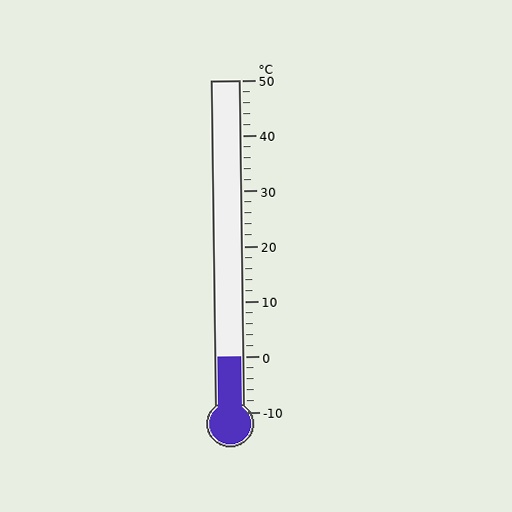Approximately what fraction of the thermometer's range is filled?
The thermometer is filled to approximately 15% of its range.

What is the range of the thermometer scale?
The thermometer scale ranges from -10°C to 50°C.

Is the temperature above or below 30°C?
The temperature is below 30°C.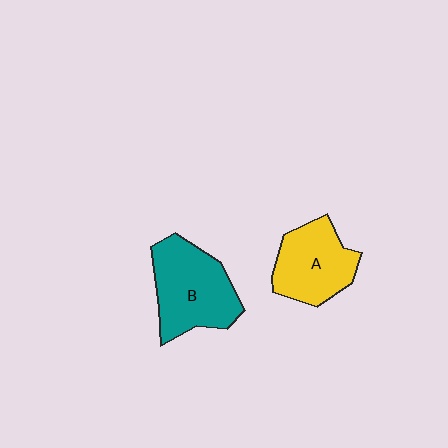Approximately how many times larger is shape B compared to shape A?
Approximately 1.2 times.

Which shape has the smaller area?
Shape A (yellow).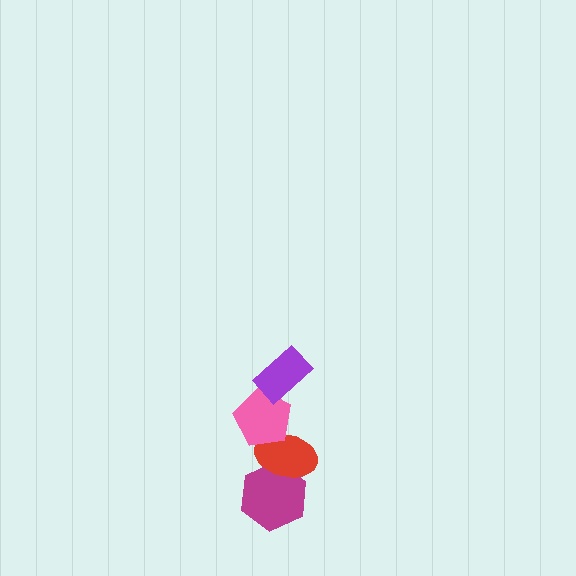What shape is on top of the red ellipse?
The pink pentagon is on top of the red ellipse.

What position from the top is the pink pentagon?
The pink pentagon is 2nd from the top.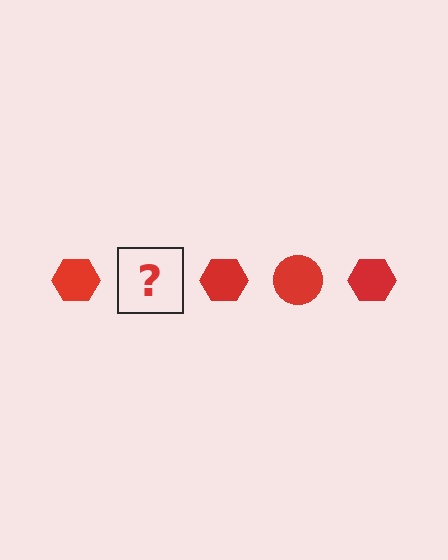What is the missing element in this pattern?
The missing element is a red circle.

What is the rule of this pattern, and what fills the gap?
The rule is that the pattern cycles through hexagon, circle shapes in red. The gap should be filled with a red circle.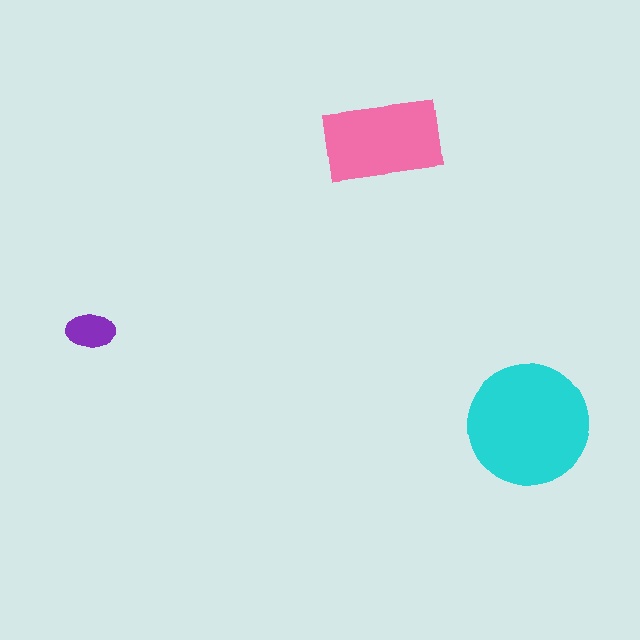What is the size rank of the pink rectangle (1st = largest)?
2nd.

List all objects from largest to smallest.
The cyan circle, the pink rectangle, the purple ellipse.